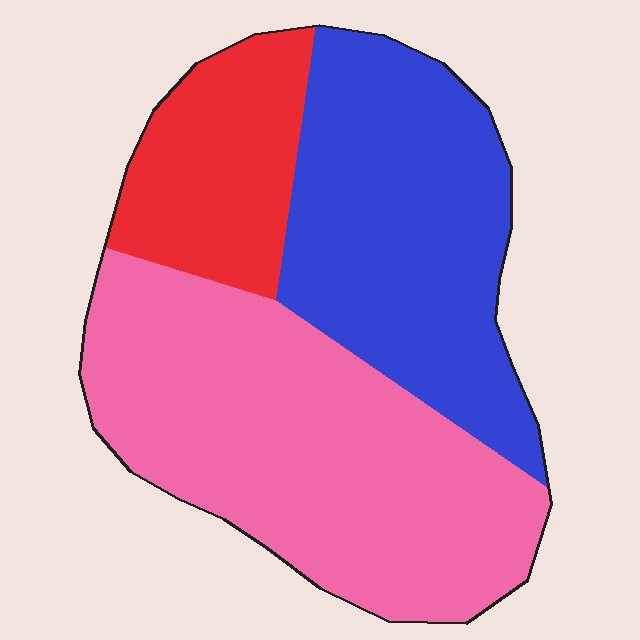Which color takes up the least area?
Red, at roughly 20%.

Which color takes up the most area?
Pink, at roughly 45%.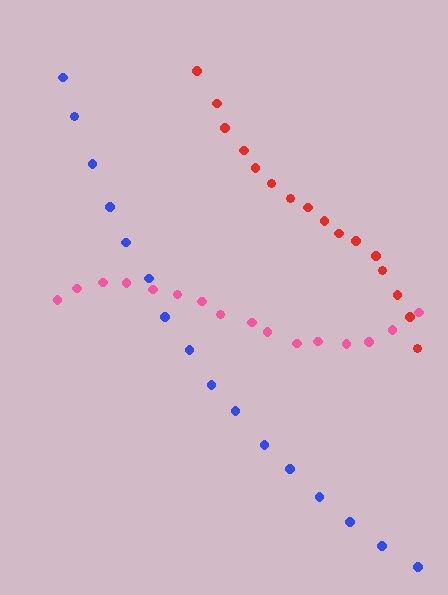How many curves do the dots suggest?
There are 3 distinct paths.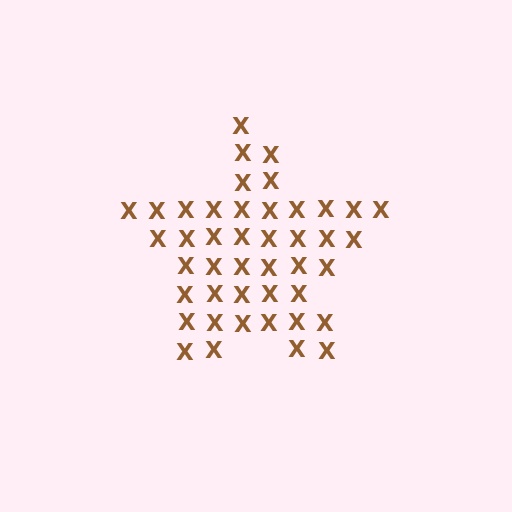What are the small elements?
The small elements are letter X's.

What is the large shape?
The large shape is a star.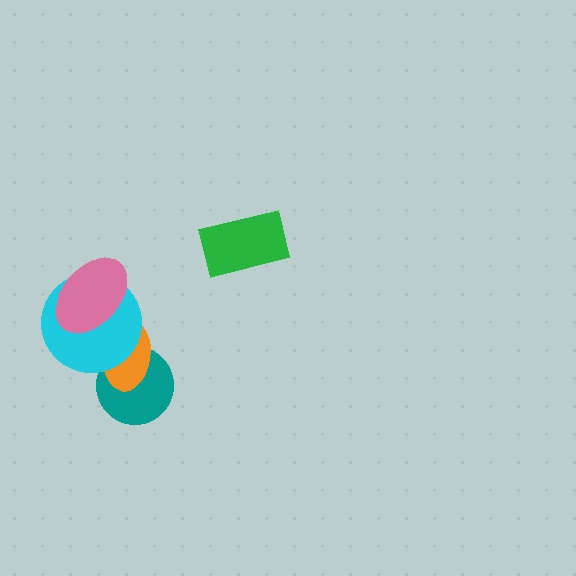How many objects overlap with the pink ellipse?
2 objects overlap with the pink ellipse.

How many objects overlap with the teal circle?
2 objects overlap with the teal circle.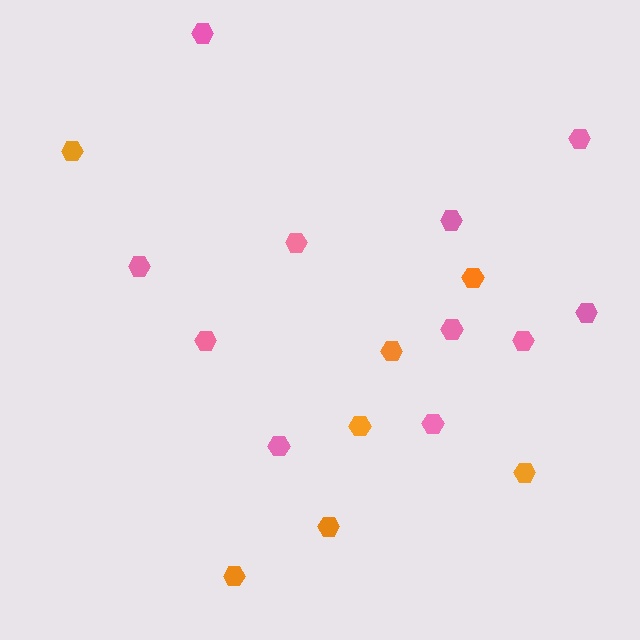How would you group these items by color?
There are 2 groups: one group of orange hexagons (7) and one group of pink hexagons (11).